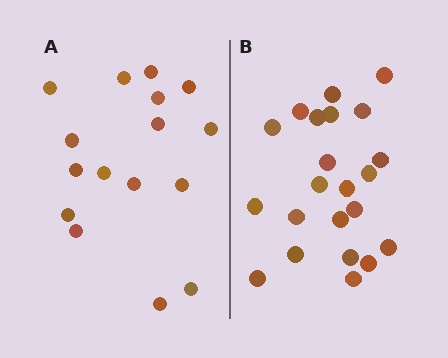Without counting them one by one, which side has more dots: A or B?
Region B (the right region) has more dots.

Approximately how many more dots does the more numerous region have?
Region B has about 6 more dots than region A.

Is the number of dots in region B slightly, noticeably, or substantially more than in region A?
Region B has noticeably more, but not dramatically so. The ratio is roughly 1.4 to 1.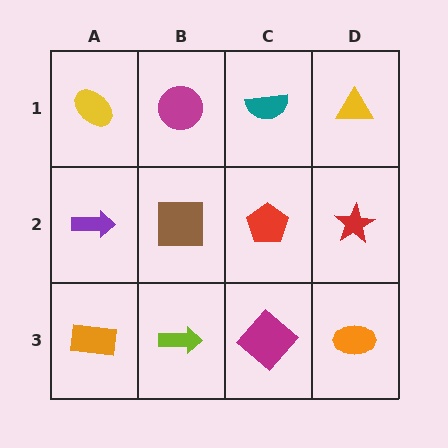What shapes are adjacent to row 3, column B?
A brown square (row 2, column B), an orange rectangle (row 3, column A), a magenta diamond (row 3, column C).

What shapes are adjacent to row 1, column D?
A red star (row 2, column D), a teal semicircle (row 1, column C).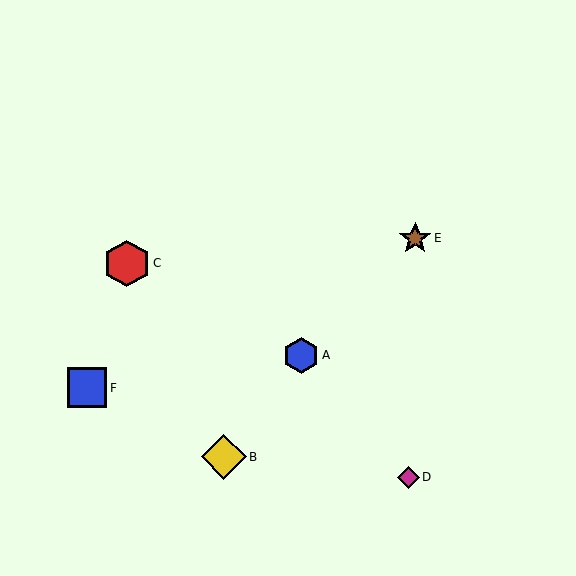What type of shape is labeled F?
Shape F is a blue square.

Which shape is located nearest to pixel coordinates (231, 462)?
The yellow diamond (labeled B) at (224, 457) is nearest to that location.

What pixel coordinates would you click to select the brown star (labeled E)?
Click at (415, 238) to select the brown star E.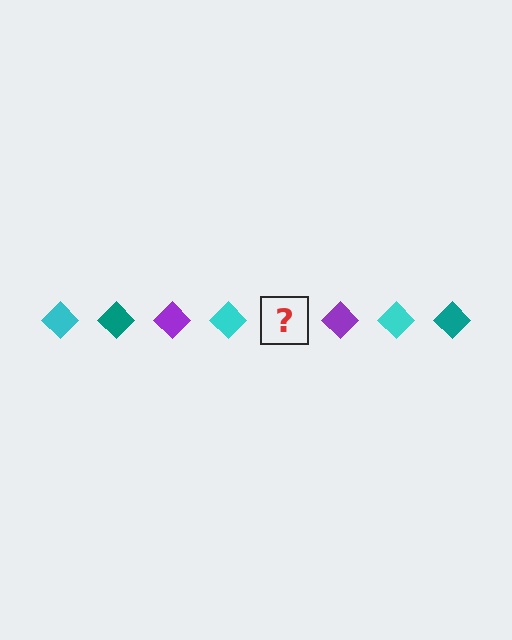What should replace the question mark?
The question mark should be replaced with a teal diamond.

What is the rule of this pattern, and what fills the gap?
The rule is that the pattern cycles through cyan, teal, purple diamonds. The gap should be filled with a teal diamond.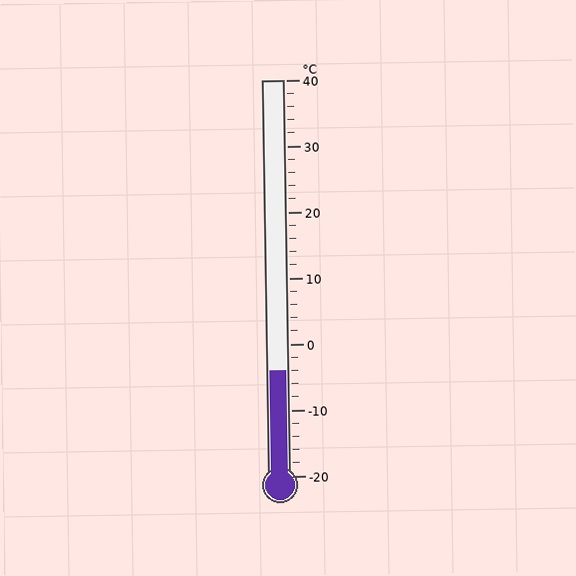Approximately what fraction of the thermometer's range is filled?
The thermometer is filled to approximately 25% of its range.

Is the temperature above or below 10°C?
The temperature is below 10°C.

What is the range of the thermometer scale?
The thermometer scale ranges from -20°C to 40°C.